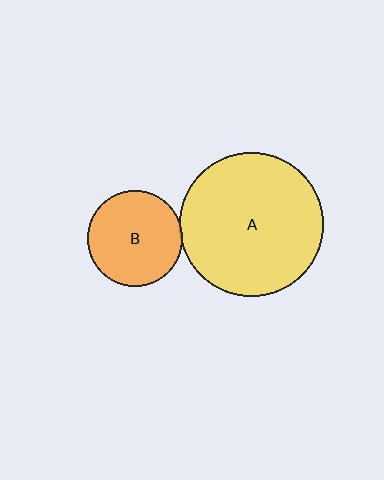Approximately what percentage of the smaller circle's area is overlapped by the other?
Approximately 5%.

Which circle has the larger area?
Circle A (yellow).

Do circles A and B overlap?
Yes.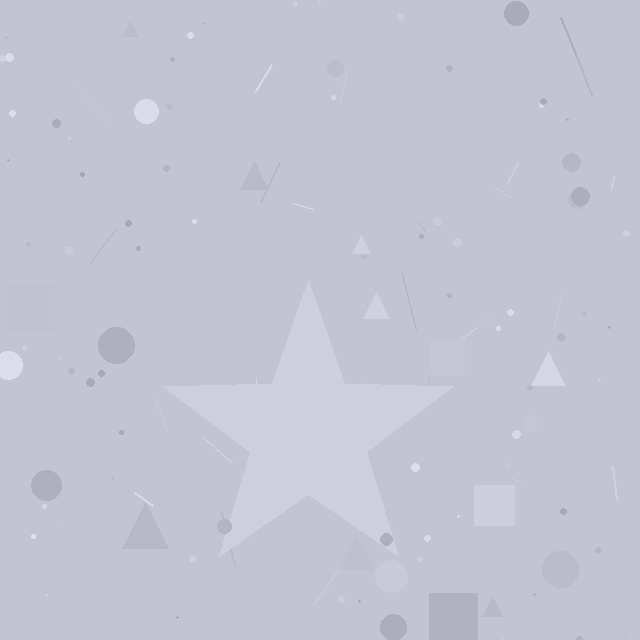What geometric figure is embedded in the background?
A star is embedded in the background.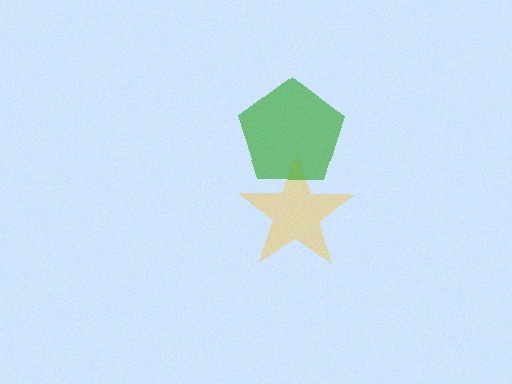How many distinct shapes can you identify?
There are 2 distinct shapes: a yellow star, a green pentagon.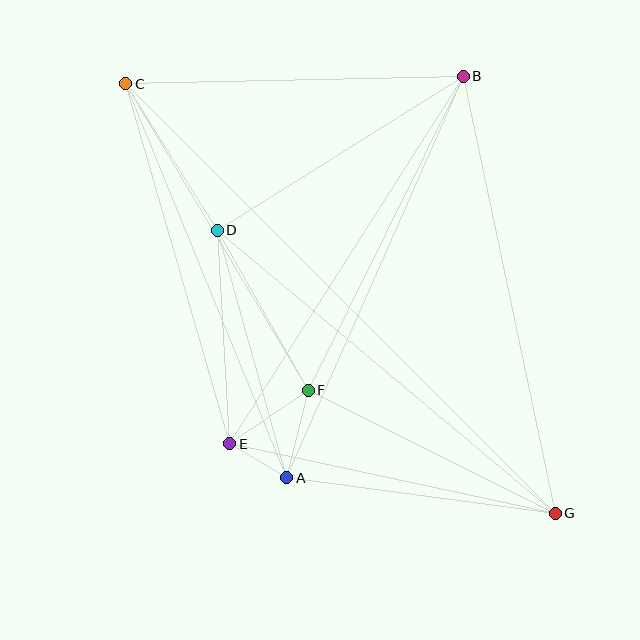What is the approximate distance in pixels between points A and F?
The distance between A and F is approximately 90 pixels.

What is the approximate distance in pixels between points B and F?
The distance between B and F is approximately 350 pixels.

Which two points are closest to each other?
Points A and E are closest to each other.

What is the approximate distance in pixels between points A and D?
The distance between A and D is approximately 257 pixels.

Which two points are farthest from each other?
Points C and G are farthest from each other.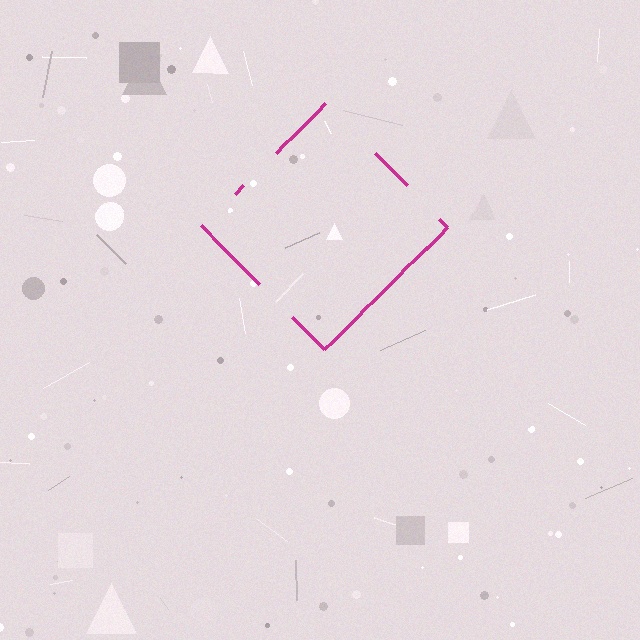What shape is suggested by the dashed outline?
The dashed outline suggests a diamond.